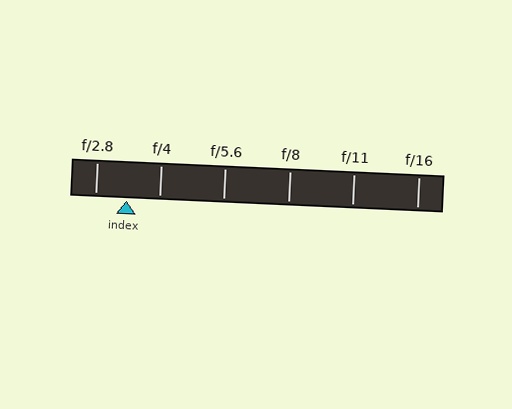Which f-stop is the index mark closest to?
The index mark is closest to f/2.8.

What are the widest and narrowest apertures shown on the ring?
The widest aperture shown is f/2.8 and the narrowest is f/16.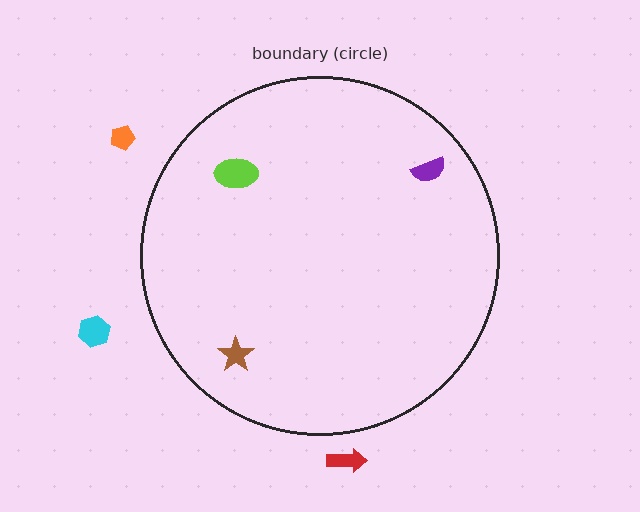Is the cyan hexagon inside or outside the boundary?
Outside.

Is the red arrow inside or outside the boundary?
Outside.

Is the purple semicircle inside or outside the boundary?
Inside.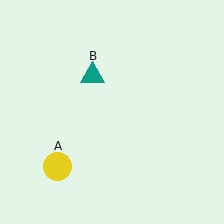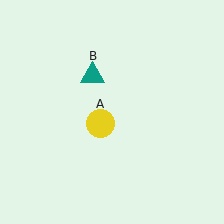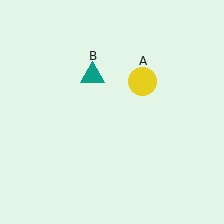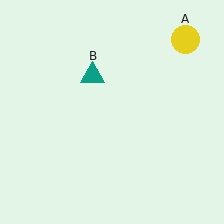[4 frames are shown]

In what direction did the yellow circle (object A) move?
The yellow circle (object A) moved up and to the right.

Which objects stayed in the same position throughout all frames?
Teal triangle (object B) remained stationary.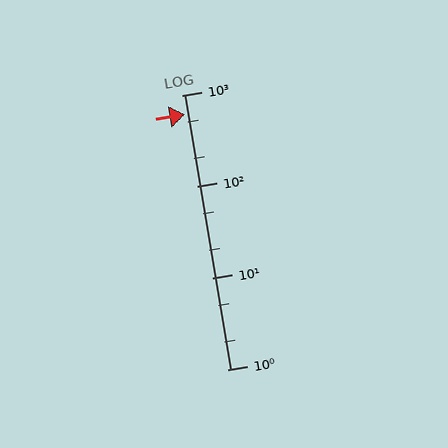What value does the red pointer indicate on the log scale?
The pointer indicates approximately 620.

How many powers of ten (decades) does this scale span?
The scale spans 3 decades, from 1 to 1000.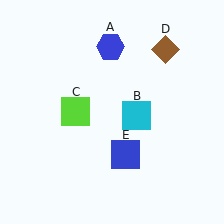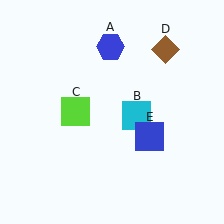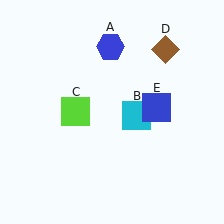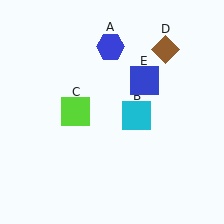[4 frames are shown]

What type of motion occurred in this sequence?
The blue square (object E) rotated counterclockwise around the center of the scene.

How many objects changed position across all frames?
1 object changed position: blue square (object E).